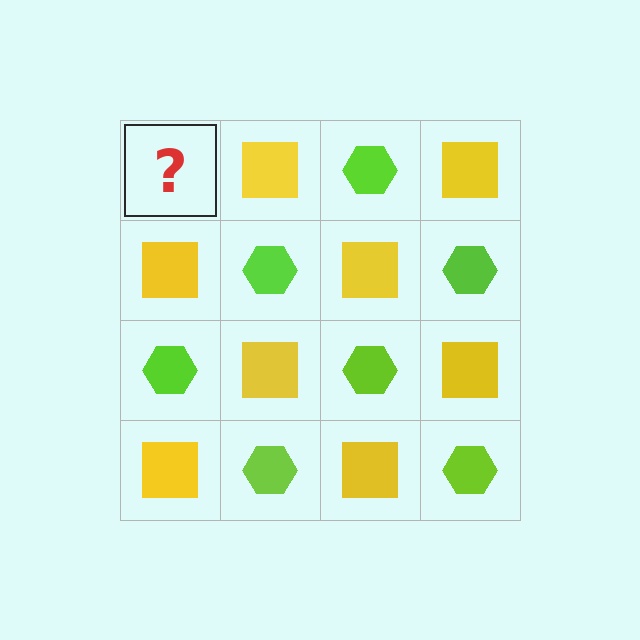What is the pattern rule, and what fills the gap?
The rule is that it alternates lime hexagon and yellow square in a checkerboard pattern. The gap should be filled with a lime hexagon.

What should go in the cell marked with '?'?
The missing cell should contain a lime hexagon.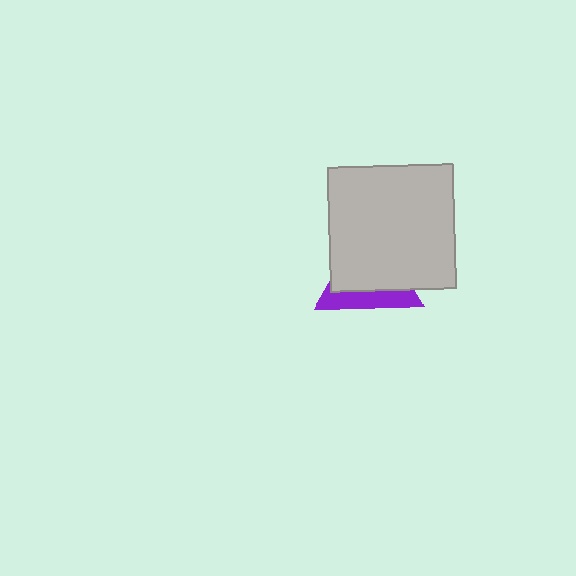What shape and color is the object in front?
The object in front is a light gray square.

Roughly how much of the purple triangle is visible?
A small part of it is visible (roughly 34%).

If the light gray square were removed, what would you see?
You would see the complete purple triangle.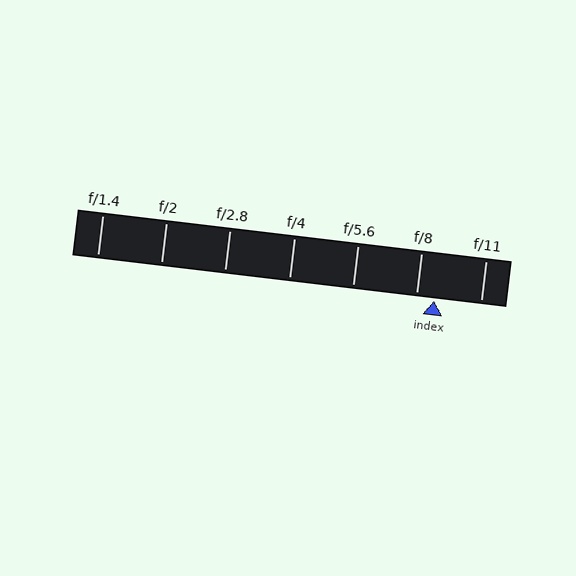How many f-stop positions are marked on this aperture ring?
There are 7 f-stop positions marked.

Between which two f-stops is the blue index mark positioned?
The index mark is between f/8 and f/11.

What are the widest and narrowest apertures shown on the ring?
The widest aperture shown is f/1.4 and the narrowest is f/11.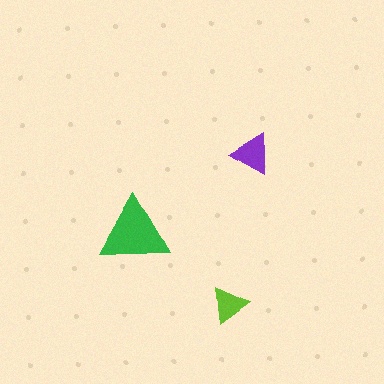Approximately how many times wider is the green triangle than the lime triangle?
About 2 times wider.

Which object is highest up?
The purple triangle is topmost.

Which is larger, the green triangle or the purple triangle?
The green one.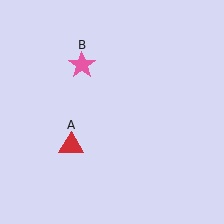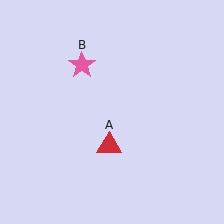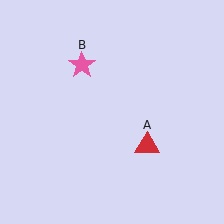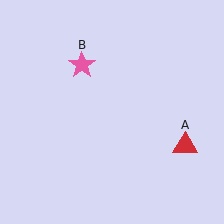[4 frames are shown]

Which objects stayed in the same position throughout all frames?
Pink star (object B) remained stationary.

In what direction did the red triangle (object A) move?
The red triangle (object A) moved right.